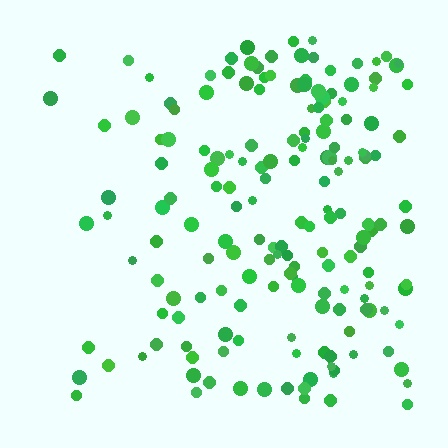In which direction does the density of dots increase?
From left to right, with the right side densest.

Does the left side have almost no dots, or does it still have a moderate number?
Still a moderate number, just noticeably fewer than the right.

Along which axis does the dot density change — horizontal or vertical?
Horizontal.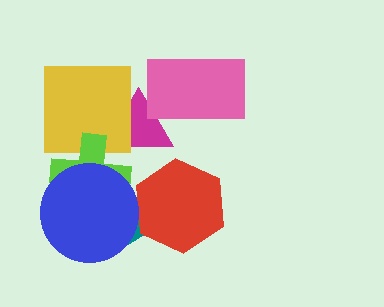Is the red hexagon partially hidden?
No, no other shape covers it.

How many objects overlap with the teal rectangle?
2 objects overlap with the teal rectangle.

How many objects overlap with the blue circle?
2 objects overlap with the blue circle.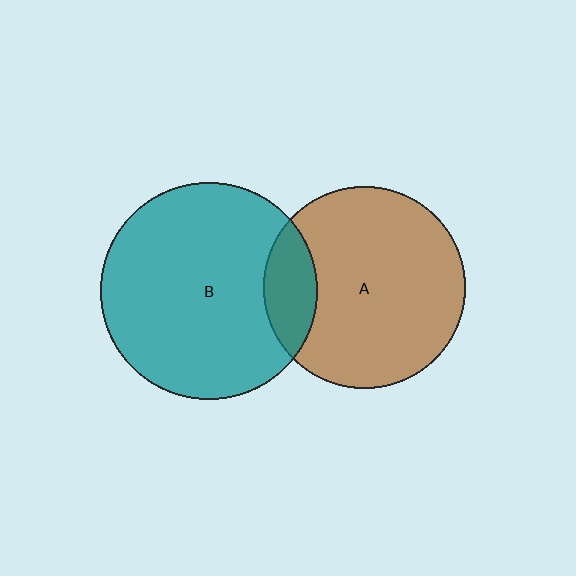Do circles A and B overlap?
Yes.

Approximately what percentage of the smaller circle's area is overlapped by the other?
Approximately 15%.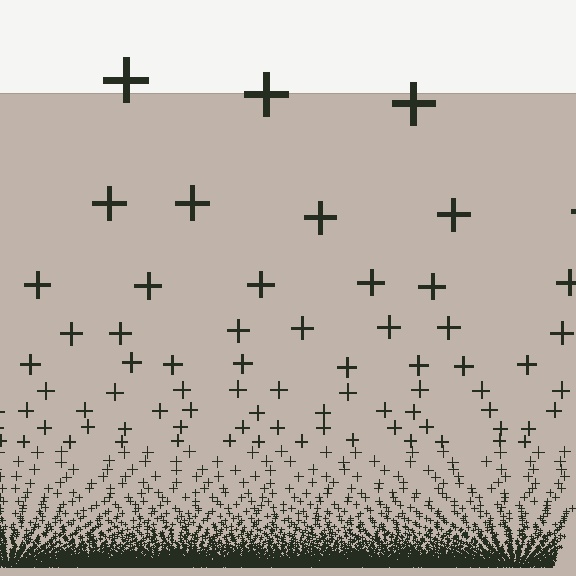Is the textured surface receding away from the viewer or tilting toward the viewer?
The surface appears to tilt toward the viewer. Texture elements get larger and sparser toward the top.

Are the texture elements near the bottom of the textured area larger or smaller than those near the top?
Smaller. The gradient is inverted — elements near the bottom are smaller and denser.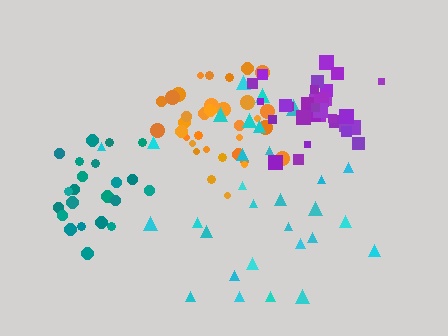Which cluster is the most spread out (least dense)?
Cyan.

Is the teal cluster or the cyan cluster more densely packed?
Teal.